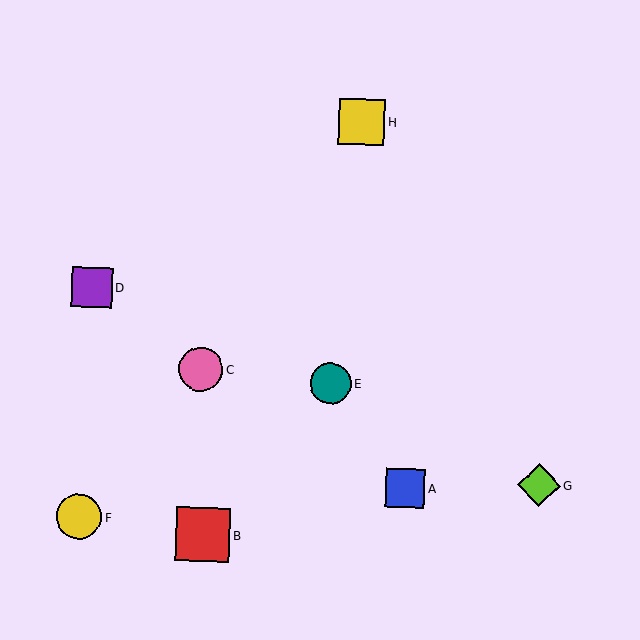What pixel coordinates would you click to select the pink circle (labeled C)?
Click at (201, 369) to select the pink circle C.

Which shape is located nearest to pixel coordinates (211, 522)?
The red square (labeled B) at (203, 535) is nearest to that location.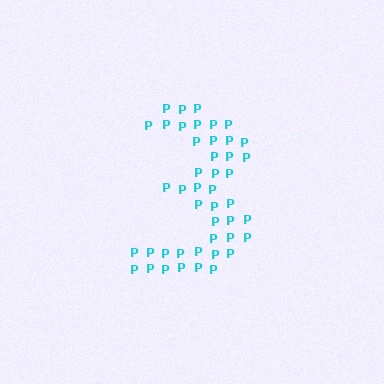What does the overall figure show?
The overall figure shows the digit 3.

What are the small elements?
The small elements are letter P's.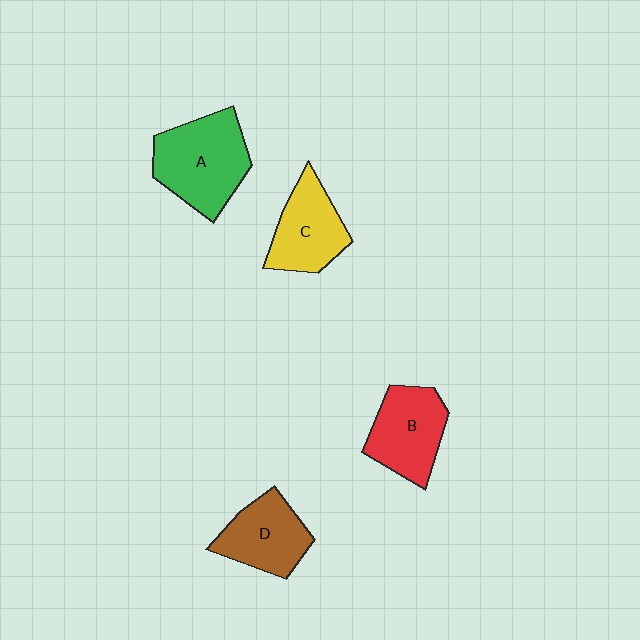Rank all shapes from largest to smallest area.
From largest to smallest: A (green), B (red), C (yellow), D (brown).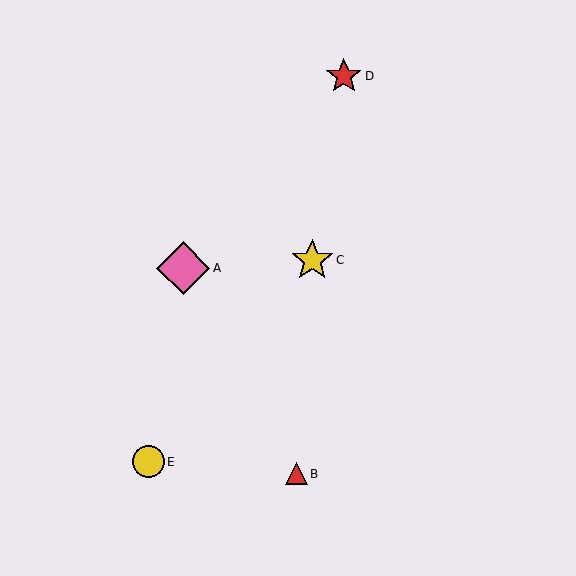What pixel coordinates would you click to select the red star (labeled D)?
Click at (344, 76) to select the red star D.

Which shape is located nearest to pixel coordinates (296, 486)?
The red triangle (labeled B) at (297, 474) is nearest to that location.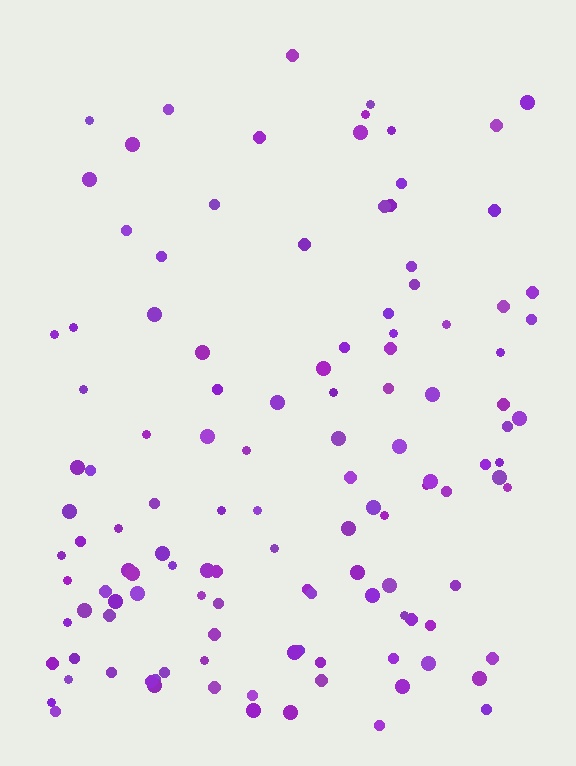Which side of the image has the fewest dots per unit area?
The top.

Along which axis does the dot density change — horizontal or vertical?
Vertical.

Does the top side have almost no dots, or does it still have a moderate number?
Still a moderate number, just noticeably fewer than the bottom.